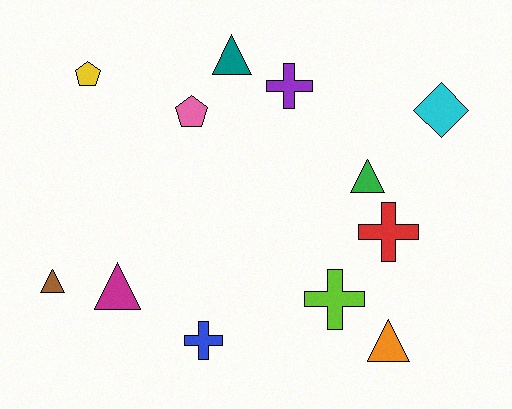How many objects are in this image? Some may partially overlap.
There are 12 objects.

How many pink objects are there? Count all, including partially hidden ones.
There is 1 pink object.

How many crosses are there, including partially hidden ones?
There are 4 crosses.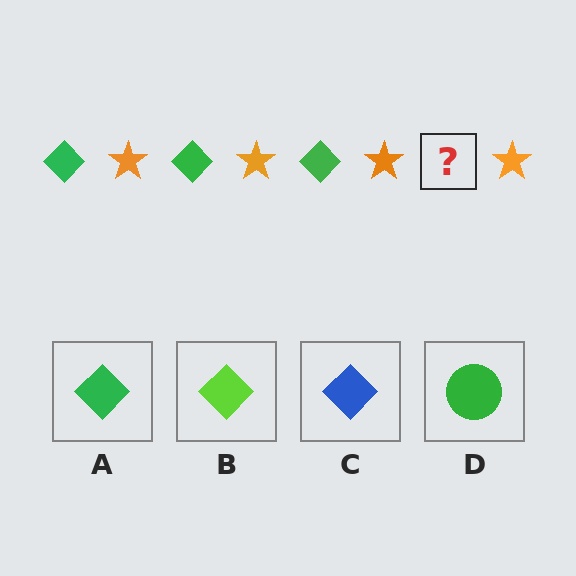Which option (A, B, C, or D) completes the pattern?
A.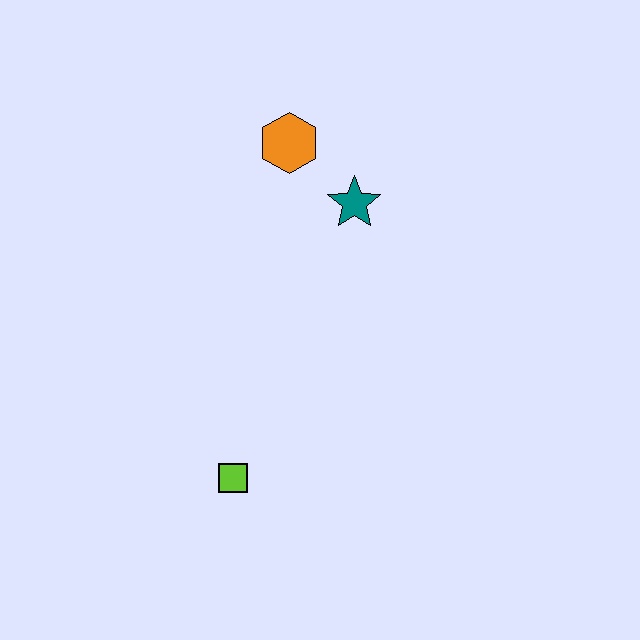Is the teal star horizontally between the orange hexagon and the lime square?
No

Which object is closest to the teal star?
The orange hexagon is closest to the teal star.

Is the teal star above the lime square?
Yes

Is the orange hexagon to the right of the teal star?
No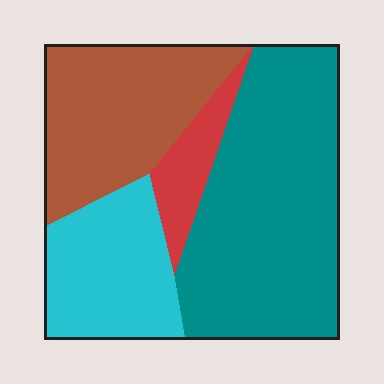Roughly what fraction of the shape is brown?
Brown covers 27% of the shape.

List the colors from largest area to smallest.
From largest to smallest: teal, brown, cyan, red.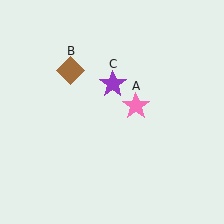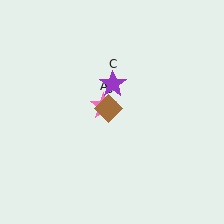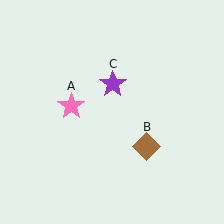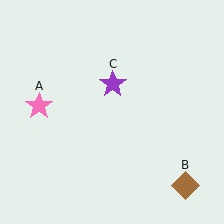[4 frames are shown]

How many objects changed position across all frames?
2 objects changed position: pink star (object A), brown diamond (object B).